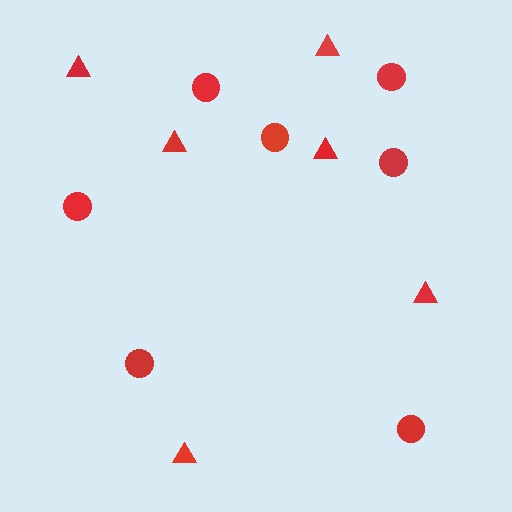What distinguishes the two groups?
There are 2 groups: one group of circles (7) and one group of triangles (6).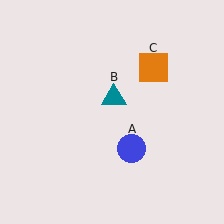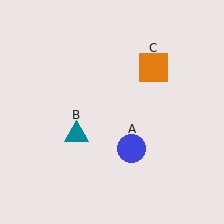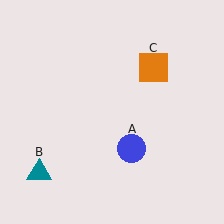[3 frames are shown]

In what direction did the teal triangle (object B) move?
The teal triangle (object B) moved down and to the left.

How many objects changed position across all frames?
1 object changed position: teal triangle (object B).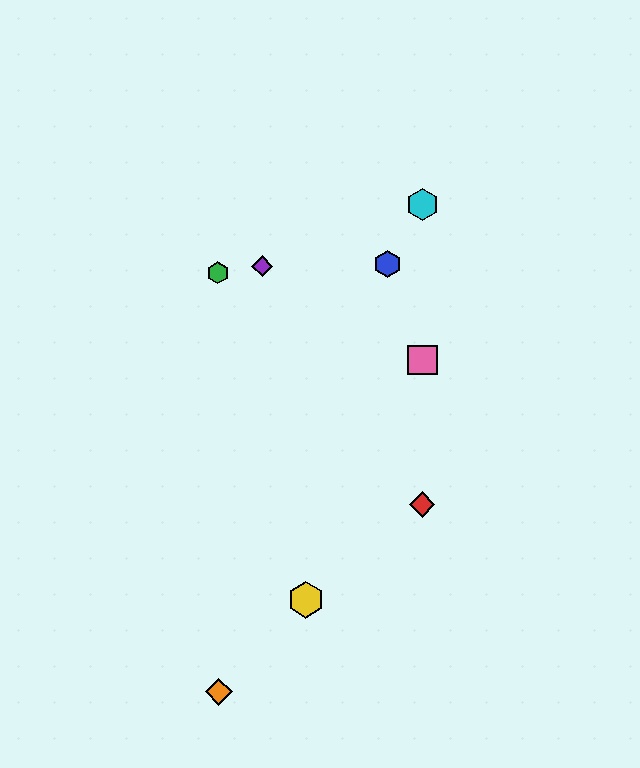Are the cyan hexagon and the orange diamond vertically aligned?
No, the cyan hexagon is at x≈422 and the orange diamond is at x≈219.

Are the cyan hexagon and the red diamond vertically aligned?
Yes, both are at x≈422.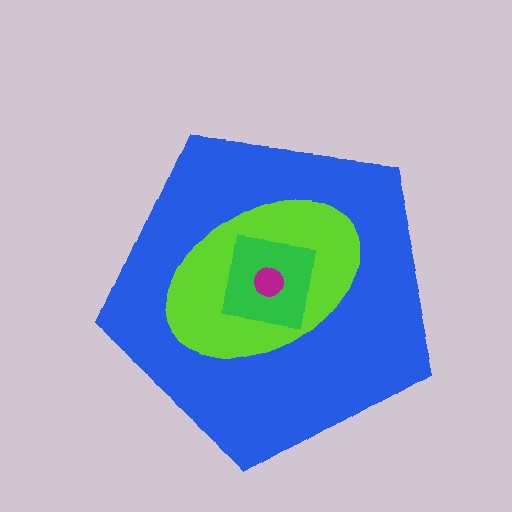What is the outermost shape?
The blue pentagon.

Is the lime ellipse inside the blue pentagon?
Yes.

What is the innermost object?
The magenta circle.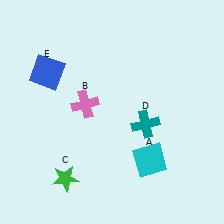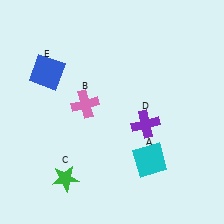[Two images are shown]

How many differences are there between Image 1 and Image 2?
There is 1 difference between the two images.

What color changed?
The cross (D) changed from teal in Image 1 to purple in Image 2.